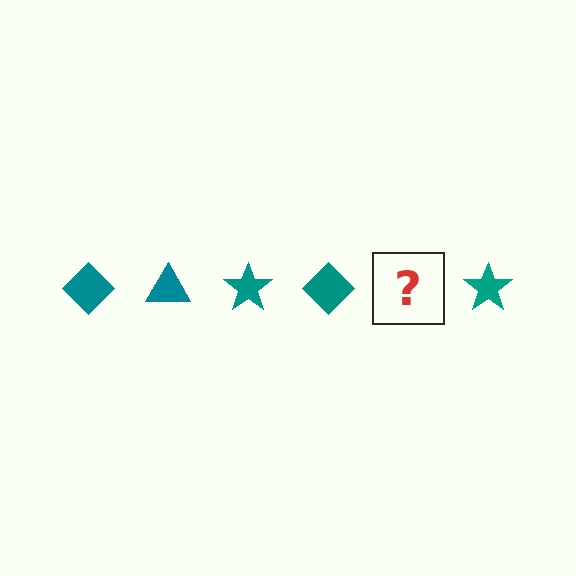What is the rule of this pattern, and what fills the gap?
The rule is that the pattern cycles through diamond, triangle, star shapes in teal. The gap should be filled with a teal triangle.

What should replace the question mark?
The question mark should be replaced with a teal triangle.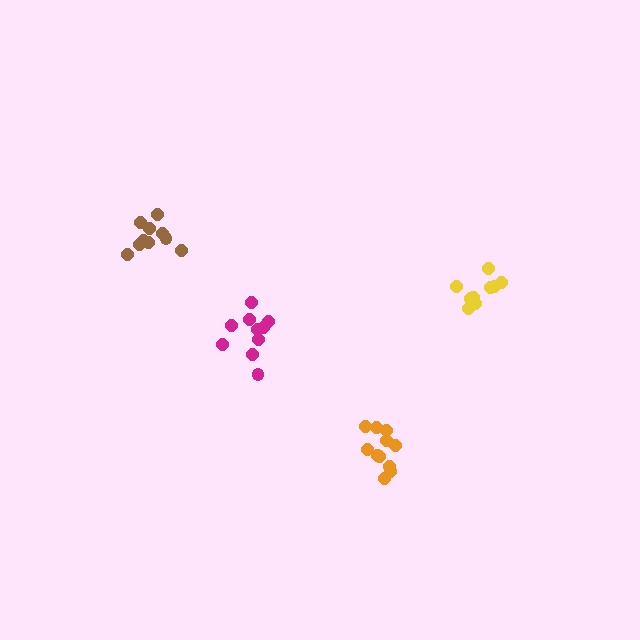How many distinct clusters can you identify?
There are 4 distinct clusters.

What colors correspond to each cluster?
The clusters are colored: magenta, yellow, orange, brown.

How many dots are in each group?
Group 1: 10 dots, Group 2: 10 dots, Group 3: 11 dots, Group 4: 10 dots (41 total).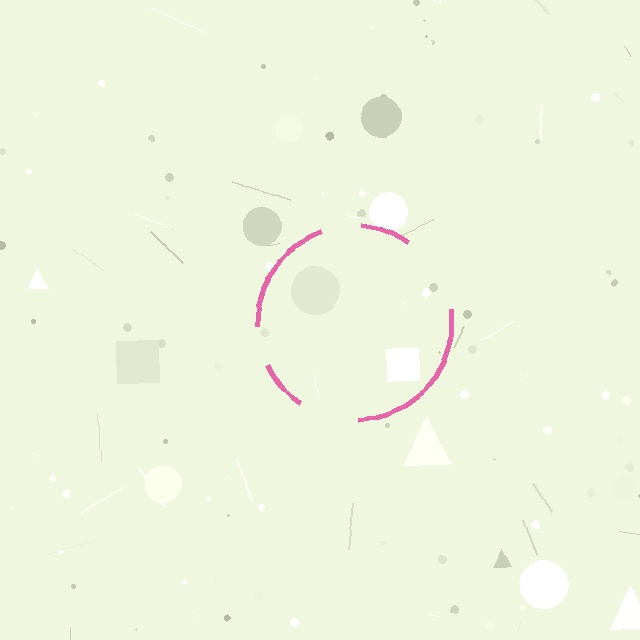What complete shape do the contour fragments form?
The contour fragments form a circle.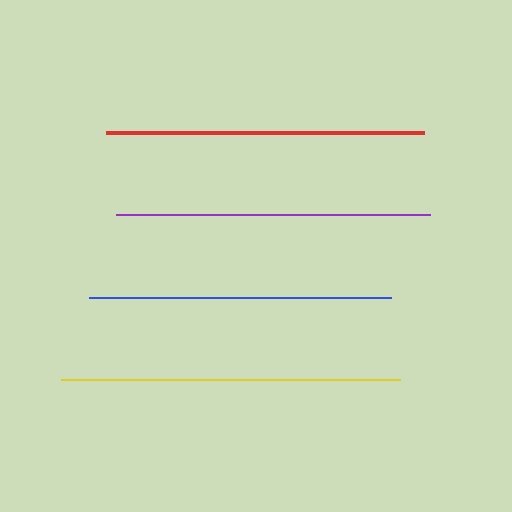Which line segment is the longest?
The yellow line is the longest at approximately 339 pixels.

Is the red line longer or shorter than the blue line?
The red line is longer than the blue line.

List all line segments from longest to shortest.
From longest to shortest: yellow, red, purple, blue.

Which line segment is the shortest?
The blue line is the shortest at approximately 301 pixels.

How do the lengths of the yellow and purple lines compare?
The yellow and purple lines are approximately the same length.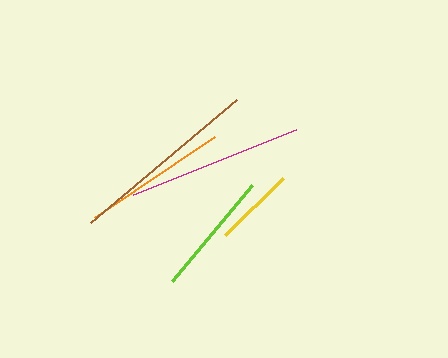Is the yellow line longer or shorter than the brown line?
The brown line is longer than the yellow line.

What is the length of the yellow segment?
The yellow segment is approximately 81 pixels long.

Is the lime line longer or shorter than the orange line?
The orange line is longer than the lime line.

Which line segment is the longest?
The brown line is the longest at approximately 190 pixels.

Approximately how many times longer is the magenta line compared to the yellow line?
The magenta line is approximately 2.2 times the length of the yellow line.